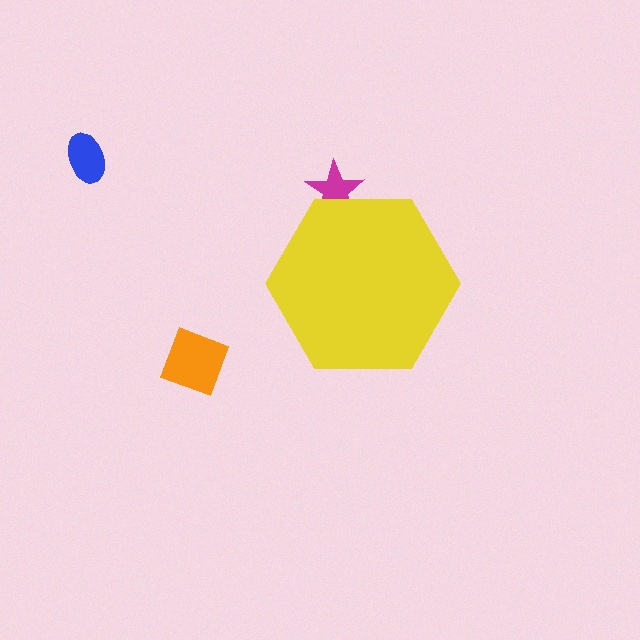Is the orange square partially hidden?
No, the orange square is fully visible.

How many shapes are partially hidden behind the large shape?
1 shape is partially hidden.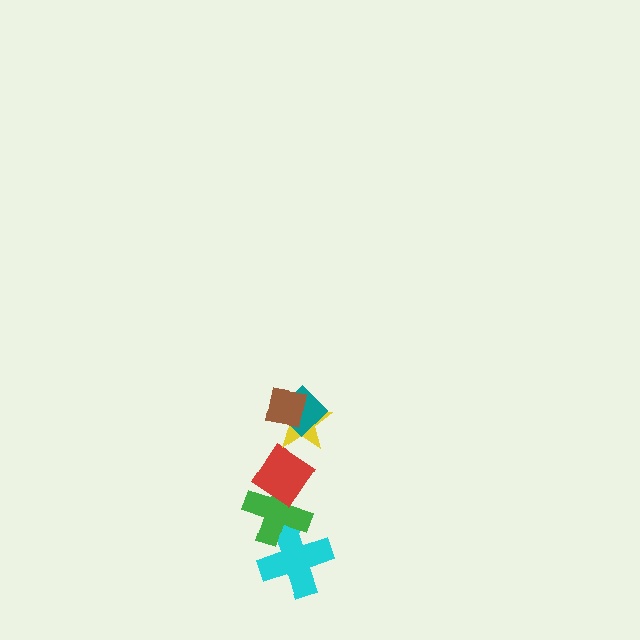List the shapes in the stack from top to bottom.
From top to bottom: the brown square, the teal diamond, the yellow star, the red diamond, the green cross, the cyan cross.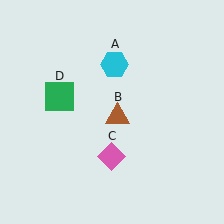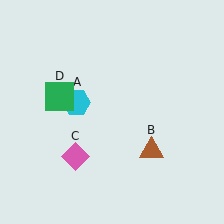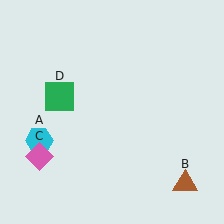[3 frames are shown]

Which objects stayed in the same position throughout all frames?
Green square (object D) remained stationary.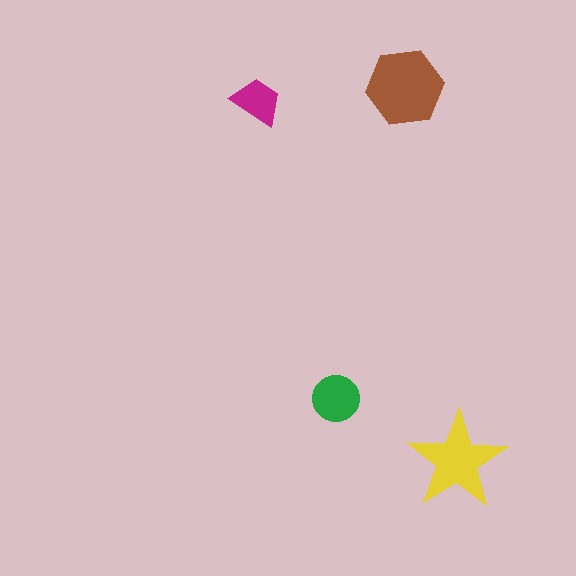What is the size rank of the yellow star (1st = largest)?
2nd.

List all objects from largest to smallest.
The brown hexagon, the yellow star, the green circle, the magenta trapezoid.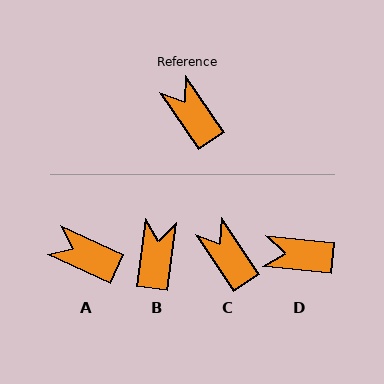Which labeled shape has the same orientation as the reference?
C.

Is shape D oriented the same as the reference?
No, it is off by about 51 degrees.